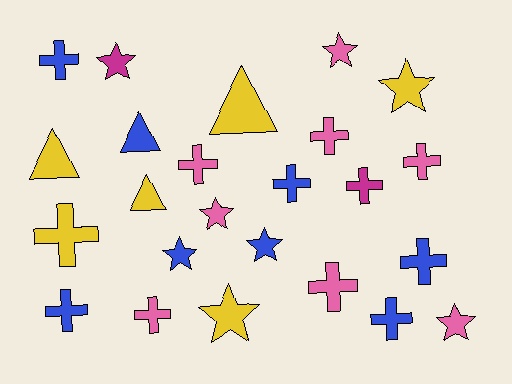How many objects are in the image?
There are 24 objects.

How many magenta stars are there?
There is 1 magenta star.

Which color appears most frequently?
Blue, with 8 objects.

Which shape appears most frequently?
Cross, with 12 objects.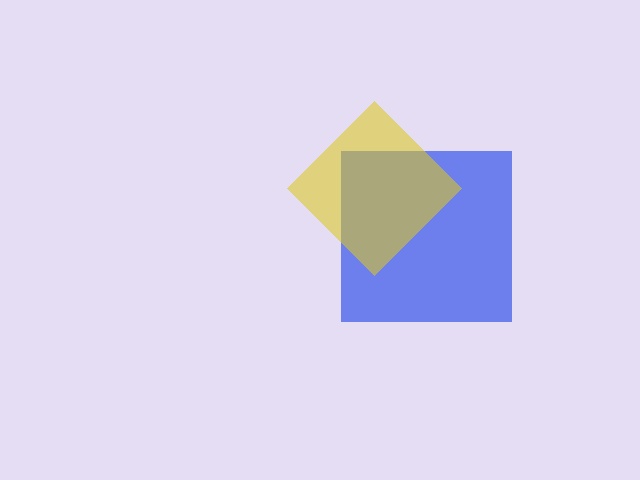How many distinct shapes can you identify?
There are 2 distinct shapes: a blue square, a yellow diamond.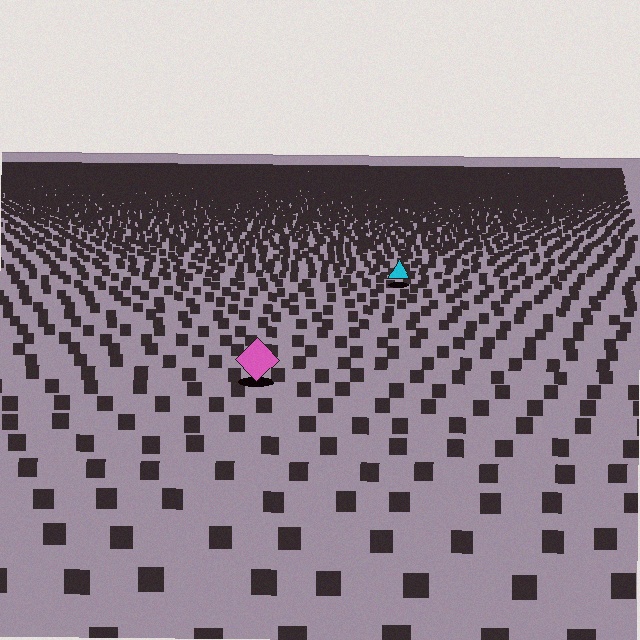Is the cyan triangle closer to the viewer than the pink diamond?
No. The pink diamond is closer — you can tell from the texture gradient: the ground texture is coarser near it.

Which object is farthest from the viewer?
The cyan triangle is farthest from the viewer. It appears smaller and the ground texture around it is denser.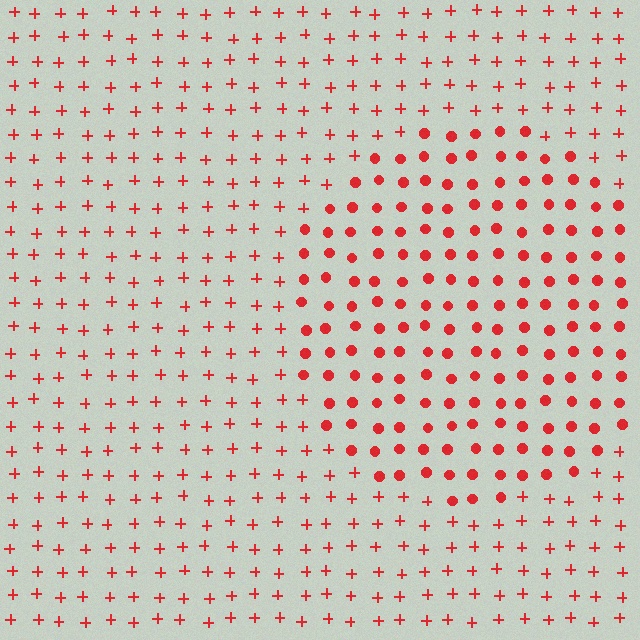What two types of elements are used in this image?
The image uses circles inside the circle region and plus signs outside it.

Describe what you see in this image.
The image is filled with small red elements arranged in a uniform grid. A circle-shaped region contains circles, while the surrounding area contains plus signs. The boundary is defined purely by the change in element shape.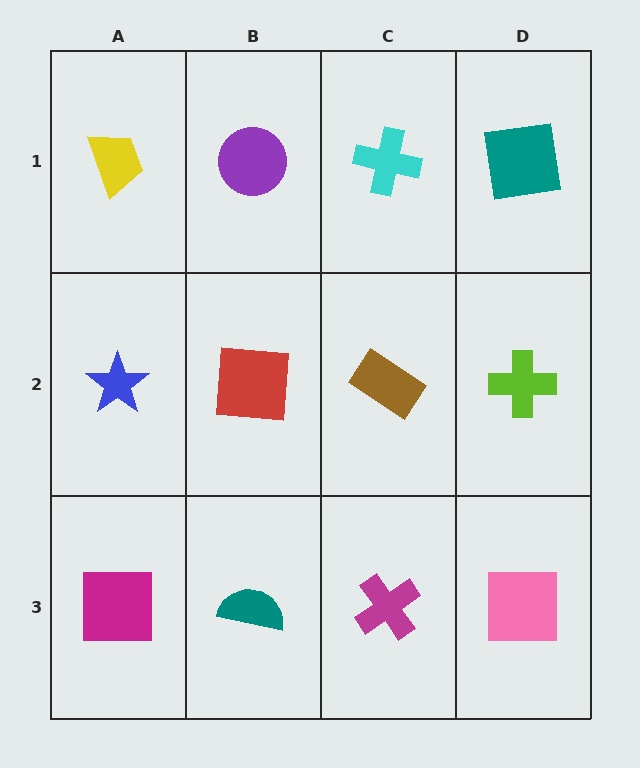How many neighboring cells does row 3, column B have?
3.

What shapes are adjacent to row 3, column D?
A lime cross (row 2, column D), a magenta cross (row 3, column C).